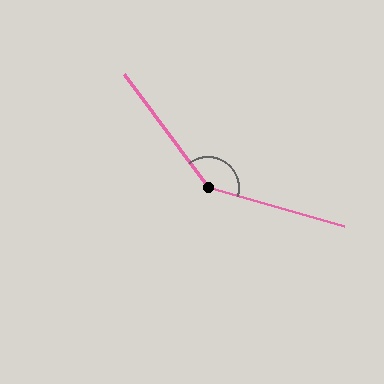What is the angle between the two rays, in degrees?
Approximately 142 degrees.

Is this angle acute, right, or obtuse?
It is obtuse.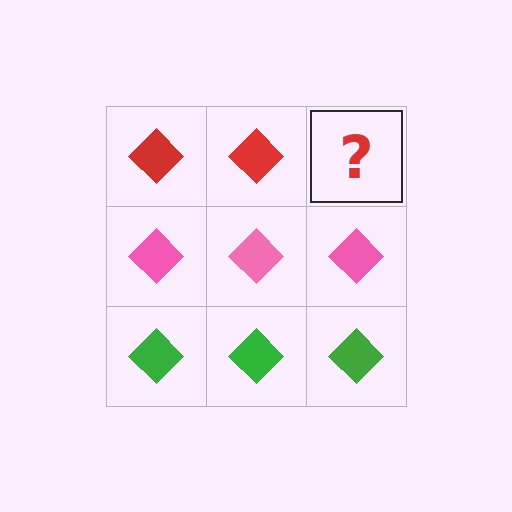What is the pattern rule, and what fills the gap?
The rule is that each row has a consistent color. The gap should be filled with a red diamond.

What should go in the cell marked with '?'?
The missing cell should contain a red diamond.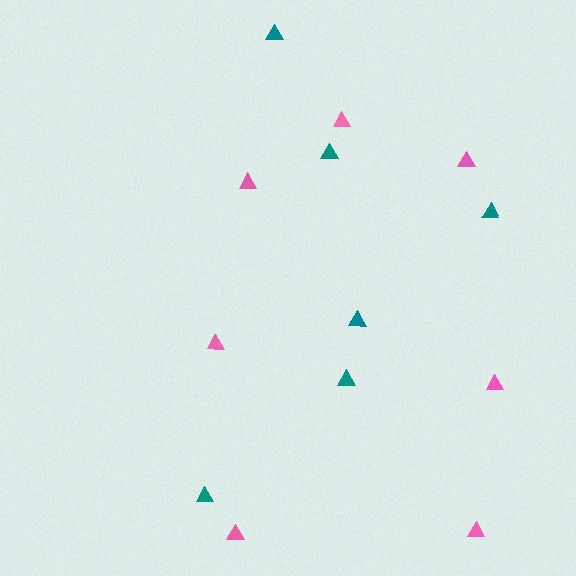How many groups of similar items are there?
There are 2 groups: one group of teal triangles (6) and one group of pink triangles (7).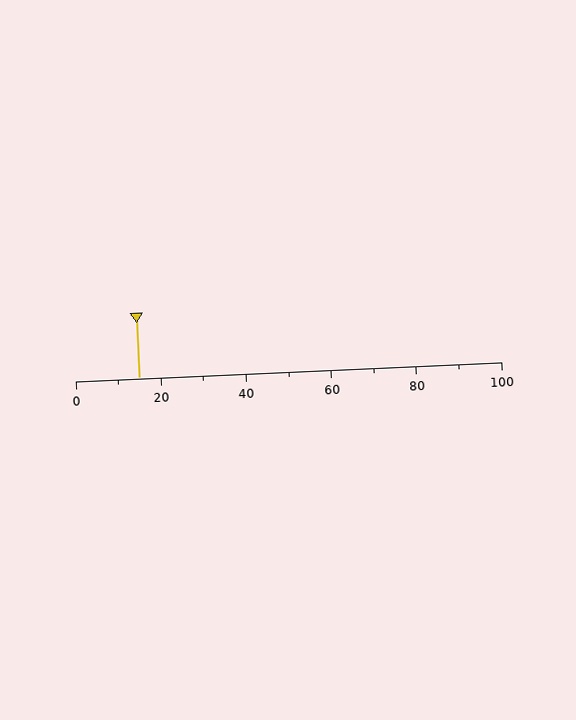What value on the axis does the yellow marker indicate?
The marker indicates approximately 15.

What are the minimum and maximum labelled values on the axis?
The axis runs from 0 to 100.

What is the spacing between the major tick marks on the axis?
The major ticks are spaced 20 apart.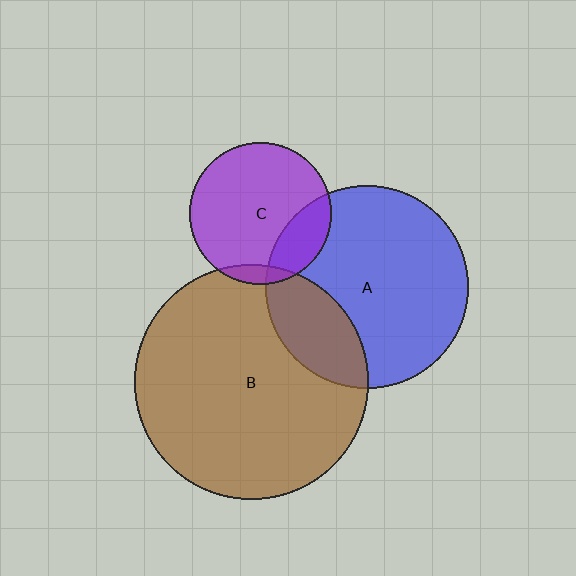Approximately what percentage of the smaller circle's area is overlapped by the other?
Approximately 20%.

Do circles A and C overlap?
Yes.